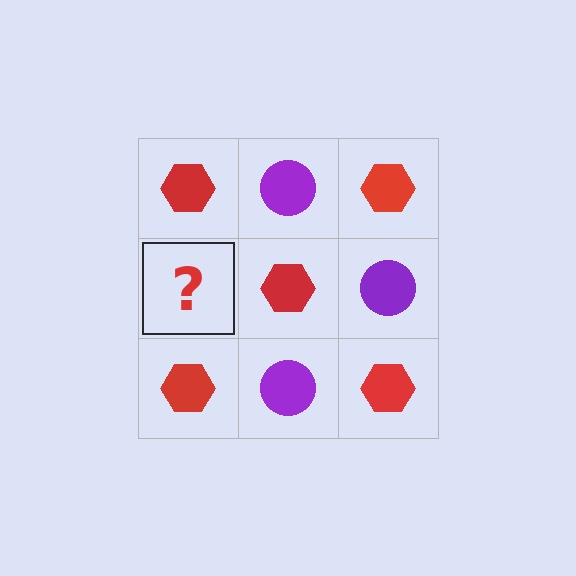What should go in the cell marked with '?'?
The missing cell should contain a purple circle.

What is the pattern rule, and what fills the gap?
The rule is that it alternates red hexagon and purple circle in a checkerboard pattern. The gap should be filled with a purple circle.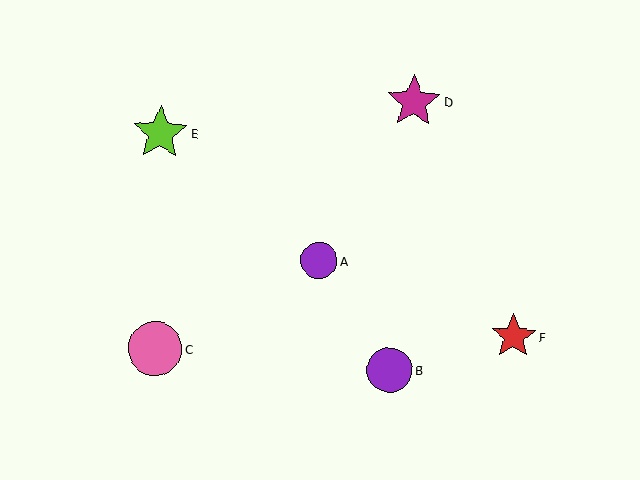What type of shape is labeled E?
Shape E is a lime star.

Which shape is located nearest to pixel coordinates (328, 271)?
The purple circle (labeled A) at (319, 261) is nearest to that location.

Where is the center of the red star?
The center of the red star is at (514, 337).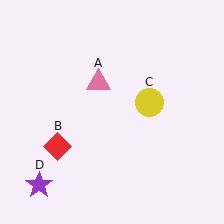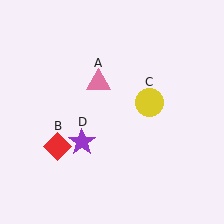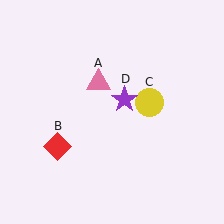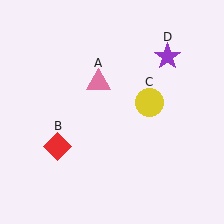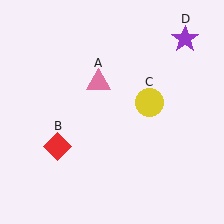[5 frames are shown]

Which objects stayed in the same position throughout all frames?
Pink triangle (object A) and red diamond (object B) and yellow circle (object C) remained stationary.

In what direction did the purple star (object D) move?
The purple star (object D) moved up and to the right.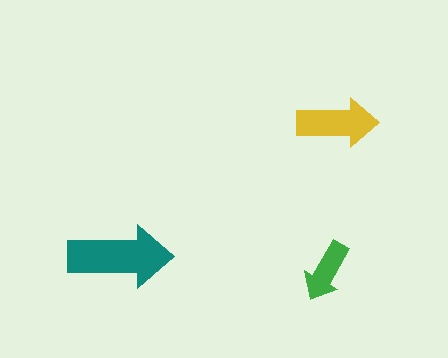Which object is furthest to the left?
The teal arrow is leftmost.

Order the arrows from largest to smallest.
the teal one, the yellow one, the green one.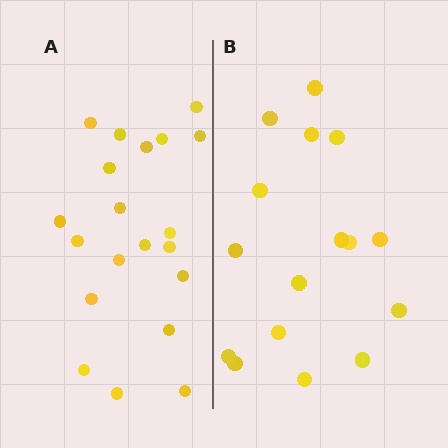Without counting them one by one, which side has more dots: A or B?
Region A (the left region) has more dots.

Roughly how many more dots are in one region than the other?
Region A has about 4 more dots than region B.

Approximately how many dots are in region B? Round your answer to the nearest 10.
About 20 dots. (The exact count is 16, which rounds to 20.)